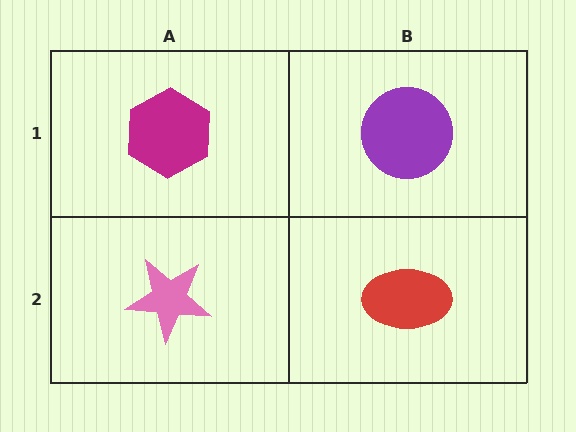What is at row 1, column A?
A magenta hexagon.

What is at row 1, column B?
A purple circle.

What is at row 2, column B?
A red ellipse.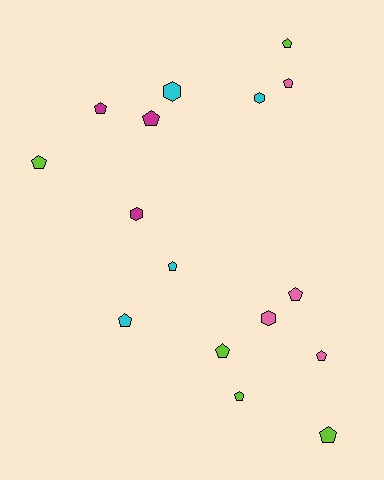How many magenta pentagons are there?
There are 2 magenta pentagons.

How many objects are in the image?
There are 16 objects.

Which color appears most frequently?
Lime, with 5 objects.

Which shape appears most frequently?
Pentagon, with 12 objects.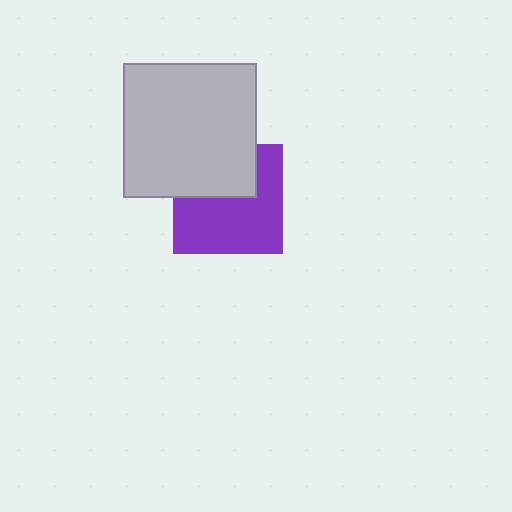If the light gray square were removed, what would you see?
You would see the complete purple square.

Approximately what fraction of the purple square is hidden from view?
Roughly 37% of the purple square is hidden behind the light gray square.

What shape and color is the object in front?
The object in front is a light gray square.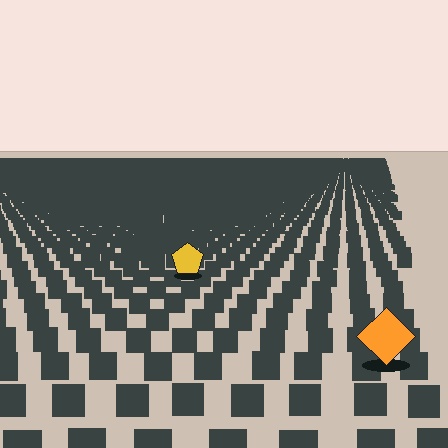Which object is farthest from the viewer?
The yellow pentagon is farthest from the viewer. It appears smaller and the ground texture around it is denser.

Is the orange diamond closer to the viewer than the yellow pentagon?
Yes. The orange diamond is closer — you can tell from the texture gradient: the ground texture is coarser near it.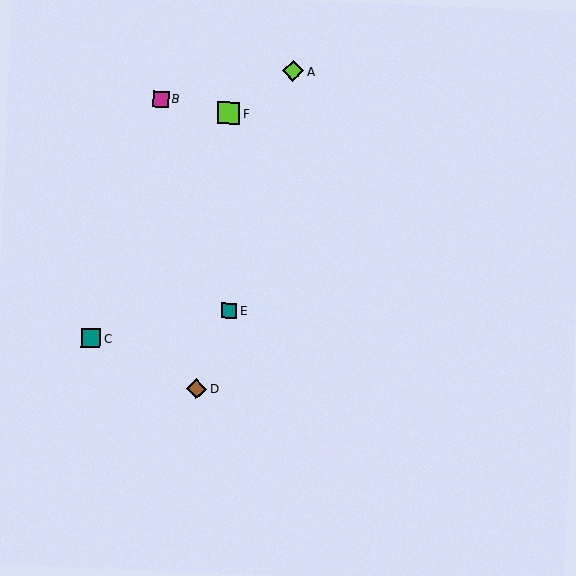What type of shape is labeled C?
Shape C is a teal square.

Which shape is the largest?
The lime square (labeled F) is the largest.